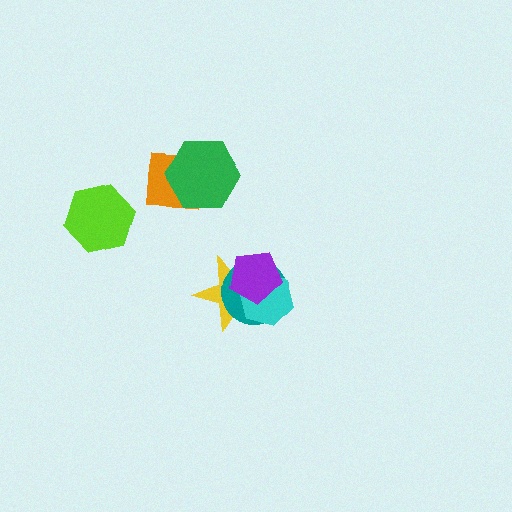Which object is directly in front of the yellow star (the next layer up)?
The teal circle is directly in front of the yellow star.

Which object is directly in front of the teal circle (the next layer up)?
The cyan hexagon is directly in front of the teal circle.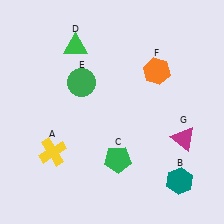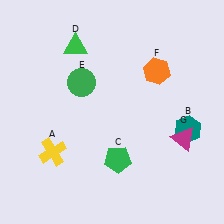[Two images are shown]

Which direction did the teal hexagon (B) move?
The teal hexagon (B) moved up.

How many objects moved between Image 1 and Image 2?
1 object moved between the two images.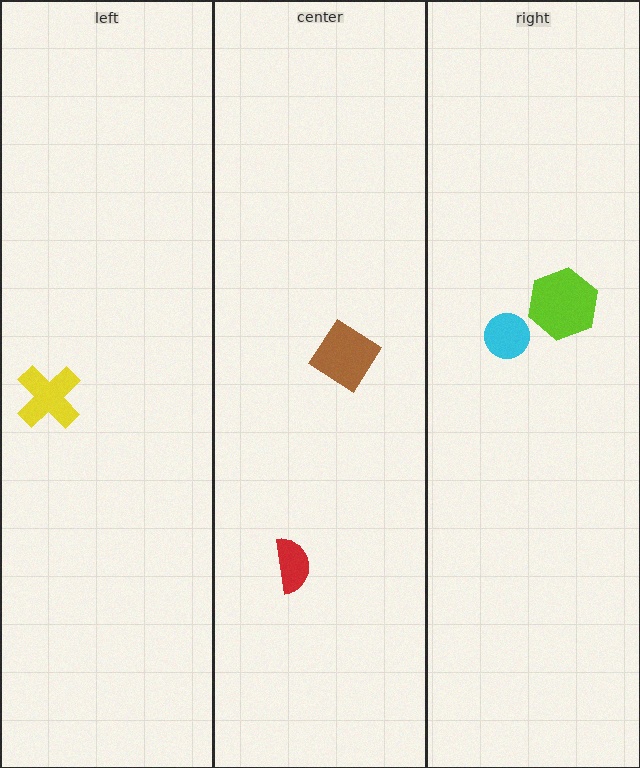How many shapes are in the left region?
1.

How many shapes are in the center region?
2.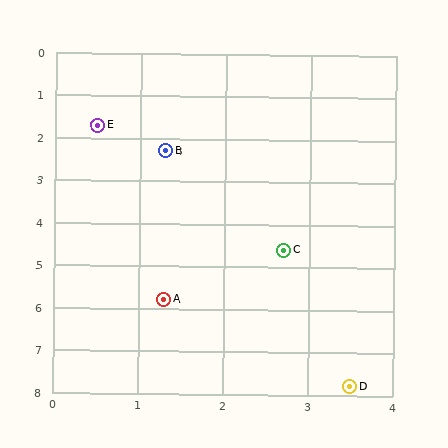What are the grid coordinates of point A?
Point A is at approximately (1.3, 5.8).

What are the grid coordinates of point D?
Point D is at approximately (3.5, 7.8).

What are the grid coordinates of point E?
Point E is at approximately (0.5, 1.7).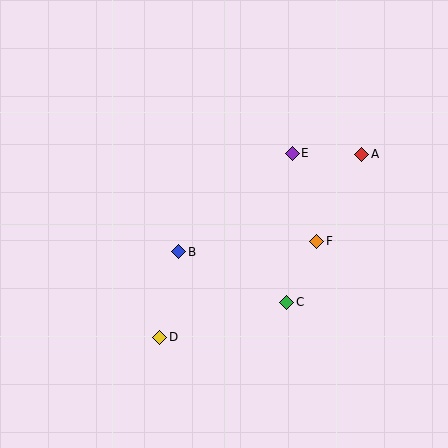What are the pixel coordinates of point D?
Point D is at (160, 337).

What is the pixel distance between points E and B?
The distance between E and B is 150 pixels.